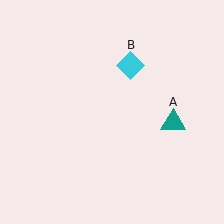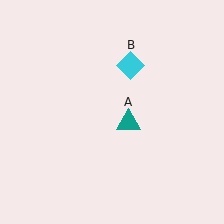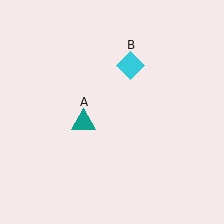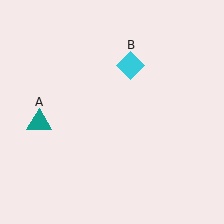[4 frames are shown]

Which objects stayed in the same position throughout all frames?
Cyan diamond (object B) remained stationary.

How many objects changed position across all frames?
1 object changed position: teal triangle (object A).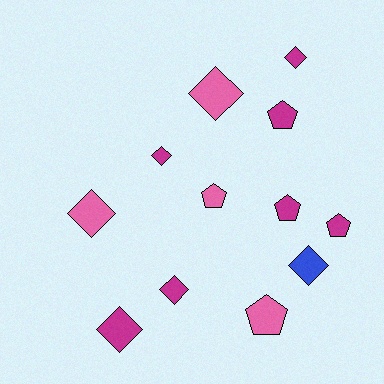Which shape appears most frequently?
Diamond, with 7 objects.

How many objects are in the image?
There are 12 objects.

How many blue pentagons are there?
There are no blue pentagons.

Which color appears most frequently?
Magenta, with 7 objects.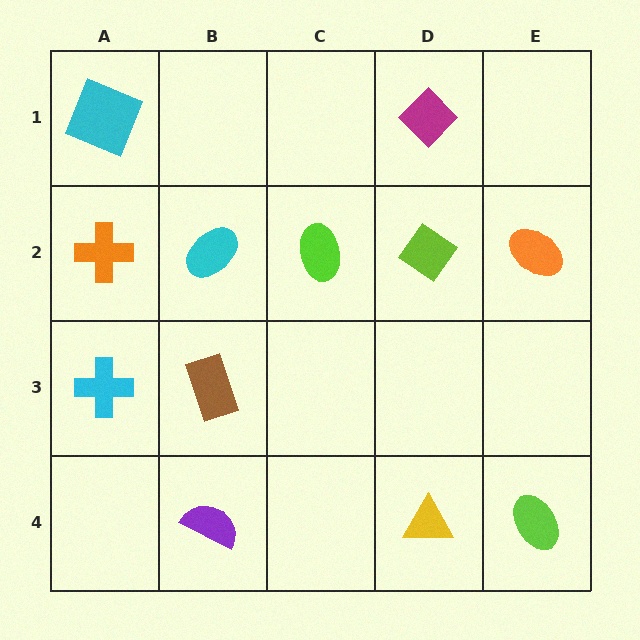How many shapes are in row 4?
3 shapes.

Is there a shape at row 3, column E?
No, that cell is empty.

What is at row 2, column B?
A cyan ellipse.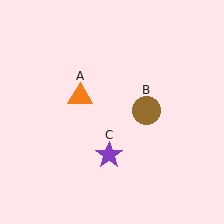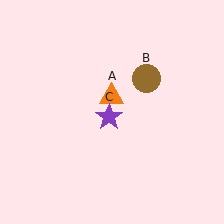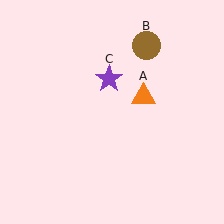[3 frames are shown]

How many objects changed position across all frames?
3 objects changed position: orange triangle (object A), brown circle (object B), purple star (object C).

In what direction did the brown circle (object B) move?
The brown circle (object B) moved up.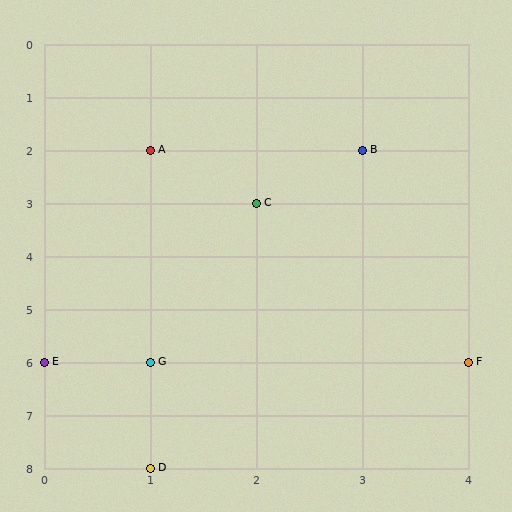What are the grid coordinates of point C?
Point C is at grid coordinates (2, 3).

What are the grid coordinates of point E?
Point E is at grid coordinates (0, 6).